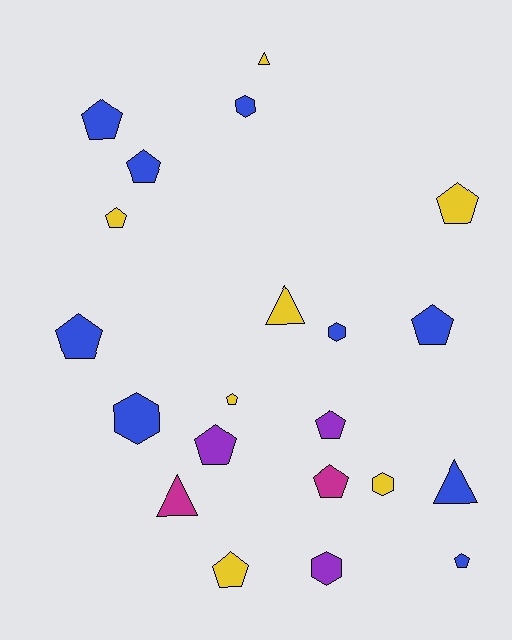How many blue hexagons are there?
There are 3 blue hexagons.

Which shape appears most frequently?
Pentagon, with 12 objects.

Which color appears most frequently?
Blue, with 9 objects.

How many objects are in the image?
There are 21 objects.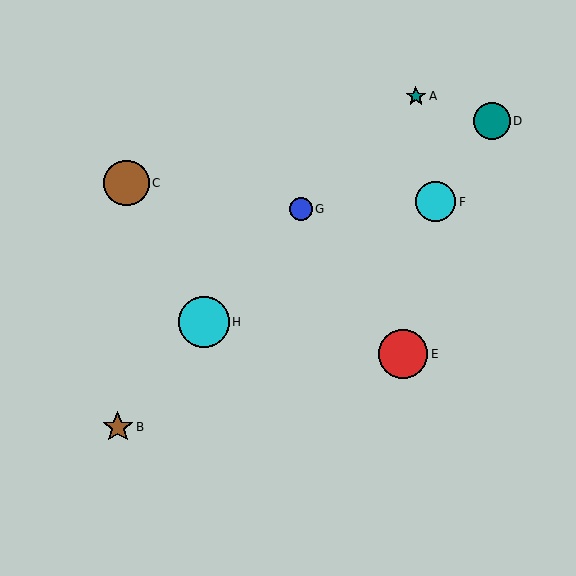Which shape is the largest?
The cyan circle (labeled H) is the largest.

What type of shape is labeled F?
Shape F is a cyan circle.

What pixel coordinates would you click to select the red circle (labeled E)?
Click at (403, 354) to select the red circle E.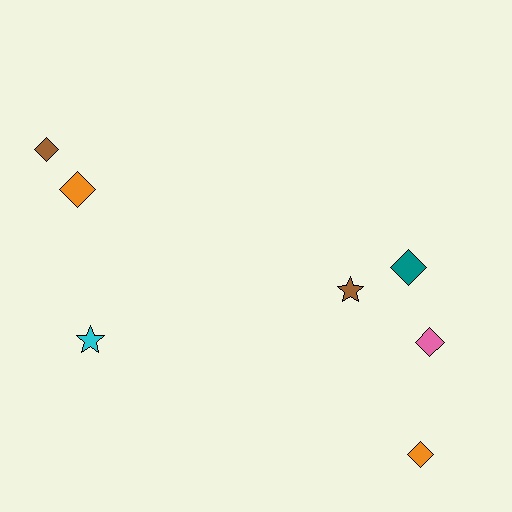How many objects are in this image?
There are 7 objects.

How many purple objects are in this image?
There are no purple objects.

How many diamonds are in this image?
There are 5 diamonds.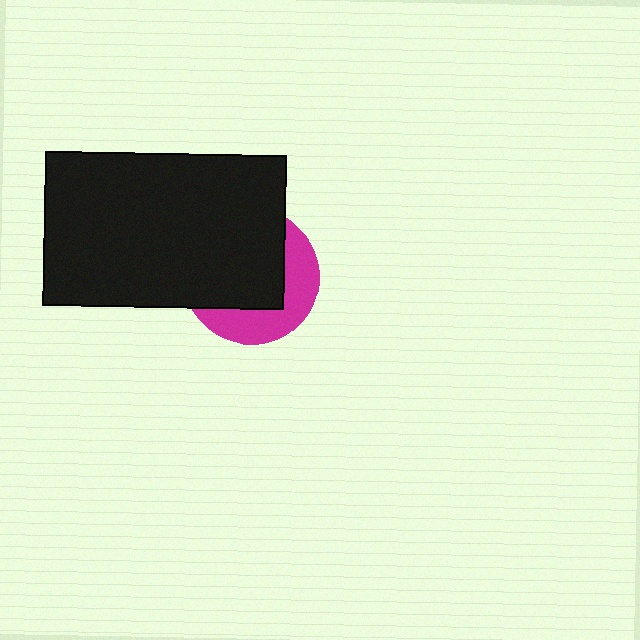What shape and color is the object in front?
The object in front is a black rectangle.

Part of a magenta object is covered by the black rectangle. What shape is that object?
It is a circle.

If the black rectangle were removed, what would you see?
You would see the complete magenta circle.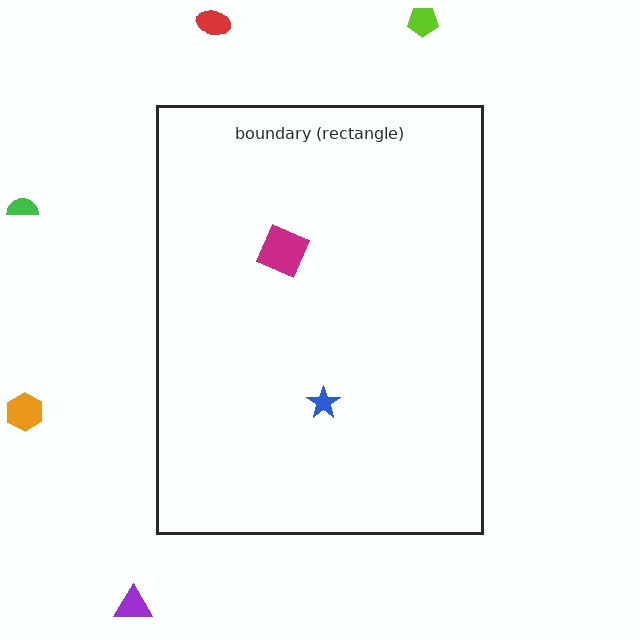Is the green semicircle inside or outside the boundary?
Outside.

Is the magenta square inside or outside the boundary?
Inside.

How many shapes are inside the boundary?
2 inside, 5 outside.